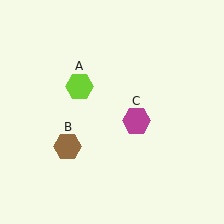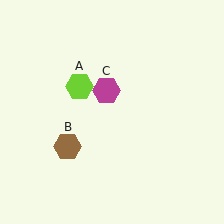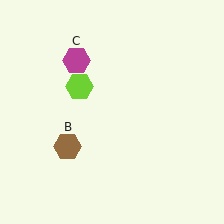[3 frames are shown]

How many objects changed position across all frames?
1 object changed position: magenta hexagon (object C).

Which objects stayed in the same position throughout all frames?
Lime hexagon (object A) and brown hexagon (object B) remained stationary.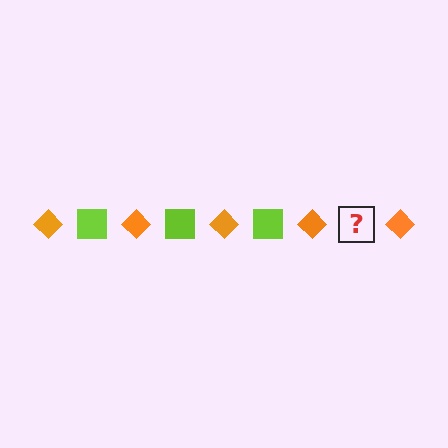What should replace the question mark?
The question mark should be replaced with a lime square.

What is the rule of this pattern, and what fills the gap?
The rule is that the pattern alternates between orange diamond and lime square. The gap should be filled with a lime square.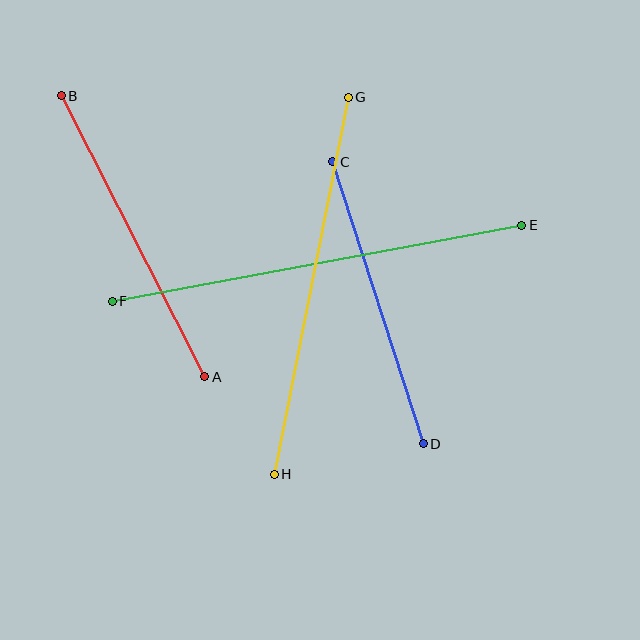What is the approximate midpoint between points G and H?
The midpoint is at approximately (311, 286) pixels.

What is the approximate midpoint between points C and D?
The midpoint is at approximately (378, 303) pixels.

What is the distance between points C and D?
The distance is approximately 296 pixels.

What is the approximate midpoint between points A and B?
The midpoint is at approximately (133, 236) pixels.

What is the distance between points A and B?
The distance is approximately 316 pixels.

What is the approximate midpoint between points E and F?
The midpoint is at approximately (317, 263) pixels.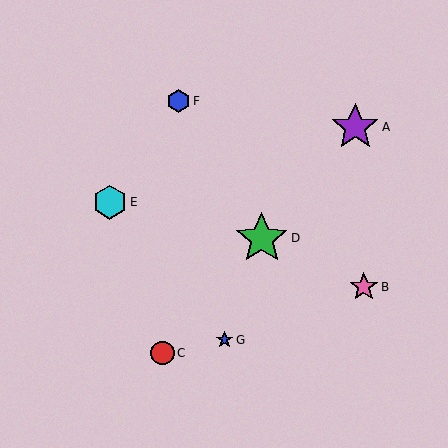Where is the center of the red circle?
The center of the red circle is at (162, 353).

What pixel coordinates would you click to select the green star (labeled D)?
Click at (262, 238) to select the green star D.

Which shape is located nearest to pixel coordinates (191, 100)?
The blue hexagon (labeled F) at (179, 101) is nearest to that location.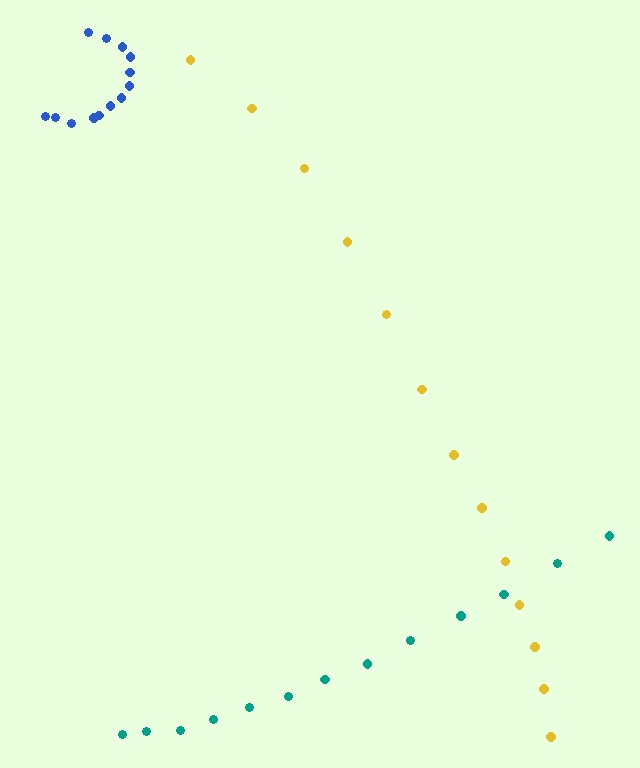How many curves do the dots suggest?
There are 3 distinct paths.